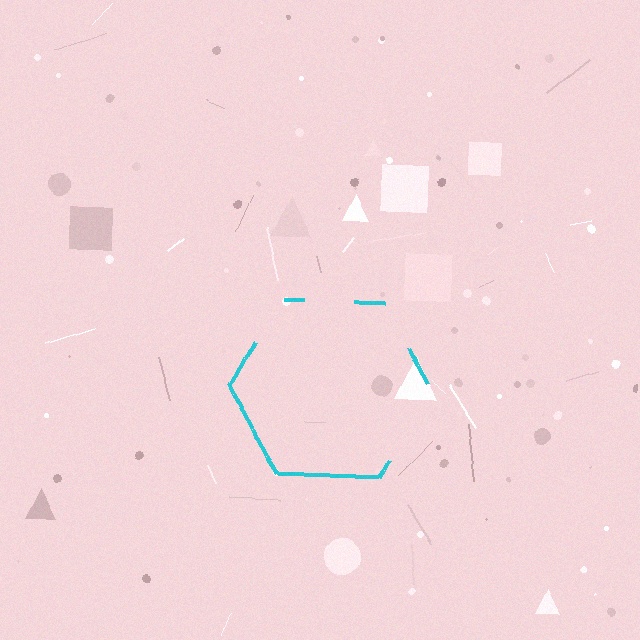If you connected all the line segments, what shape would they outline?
They would outline a hexagon.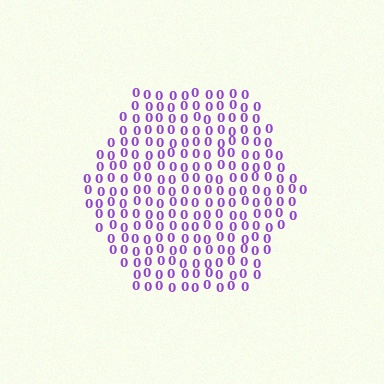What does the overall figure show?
The overall figure shows a hexagon.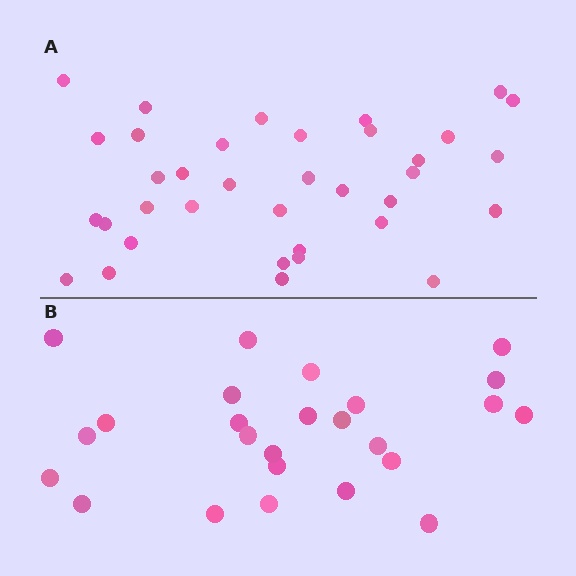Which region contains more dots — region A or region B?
Region A (the top region) has more dots.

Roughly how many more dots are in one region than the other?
Region A has roughly 12 or so more dots than region B.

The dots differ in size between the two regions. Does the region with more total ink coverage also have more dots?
No. Region B has more total ink coverage because its dots are larger, but region A actually contains more individual dots. Total area can be misleading — the number of items is what matters here.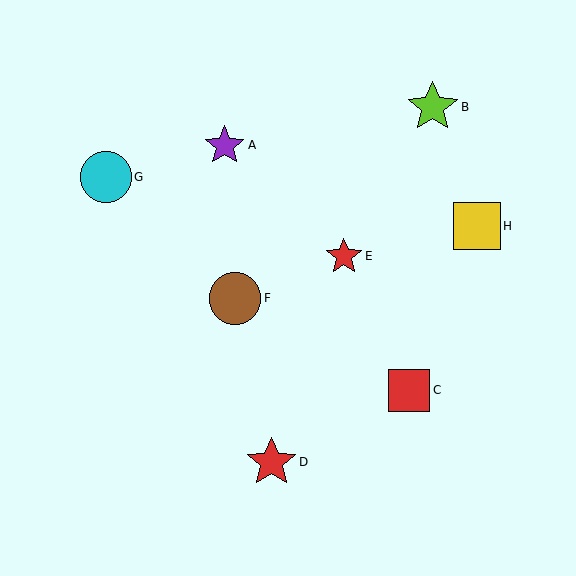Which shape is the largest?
The brown circle (labeled F) is the largest.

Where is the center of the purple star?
The center of the purple star is at (225, 145).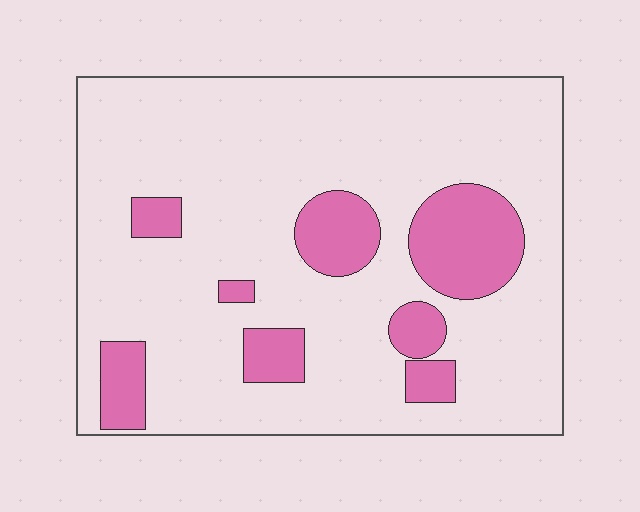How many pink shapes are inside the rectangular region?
8.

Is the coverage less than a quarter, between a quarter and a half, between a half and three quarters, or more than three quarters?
Less than a quarter.